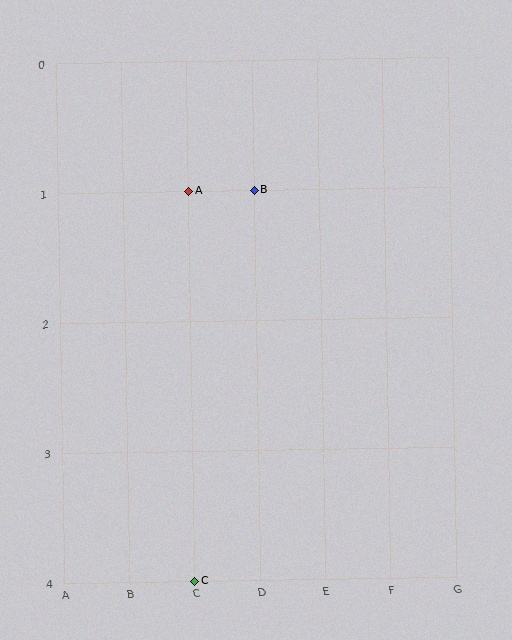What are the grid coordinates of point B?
Point B is at grid coordinates (D, 1).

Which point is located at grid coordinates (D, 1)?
Point B is at (D, 1).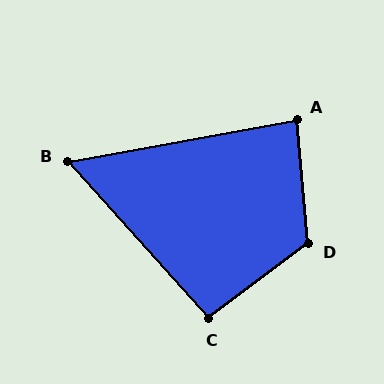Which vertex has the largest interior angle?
D, at approximately 122 degrees.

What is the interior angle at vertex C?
Approximately 95 degrees (obtuse).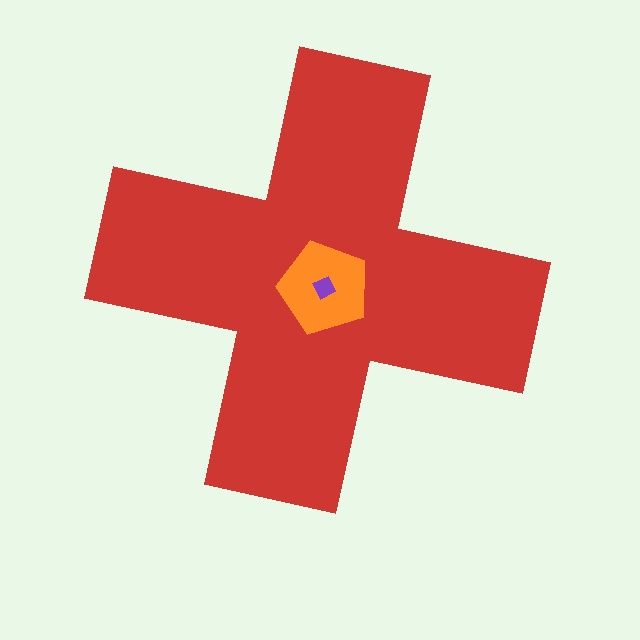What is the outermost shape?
The red cross.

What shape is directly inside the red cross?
The orange pentagon.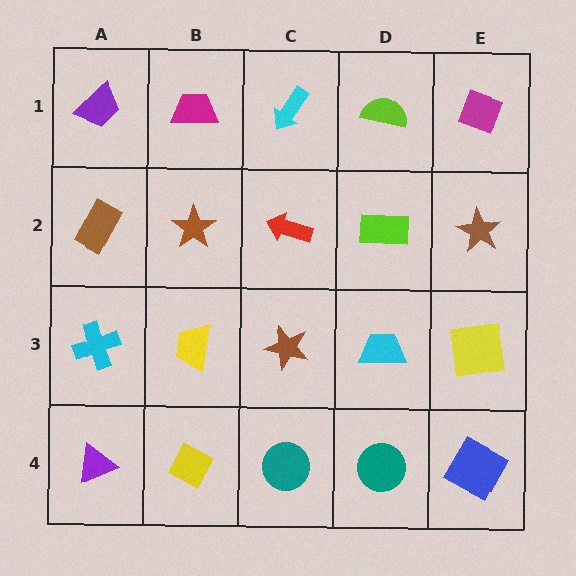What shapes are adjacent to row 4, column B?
A yellow trapezoid (row 3, column B), a purple triangle (row 4, column A), a teal circle (row 4, column C).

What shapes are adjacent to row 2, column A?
A purple trapezoid (row 1, column A), a cyan cross (row 3, column A), a brown star (row 2, column B).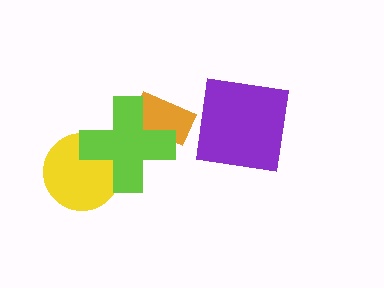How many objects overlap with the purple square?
0 objects overlap with the purple square.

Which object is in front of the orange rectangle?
The lime cross is in front of the orange rectangle.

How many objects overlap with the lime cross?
2 objects overlap with the lime cross.